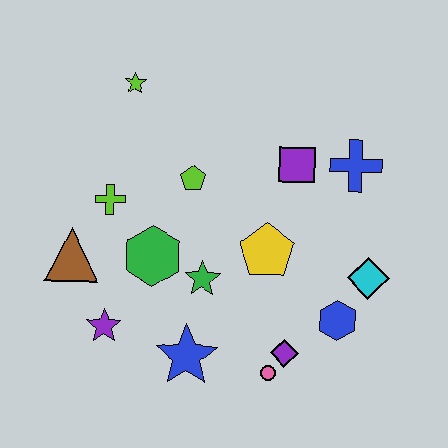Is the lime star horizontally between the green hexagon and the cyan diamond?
No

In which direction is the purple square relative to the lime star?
The purple square is to the right of the lime star.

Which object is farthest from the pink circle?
The lime star is farthest from the pink circle.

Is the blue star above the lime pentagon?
No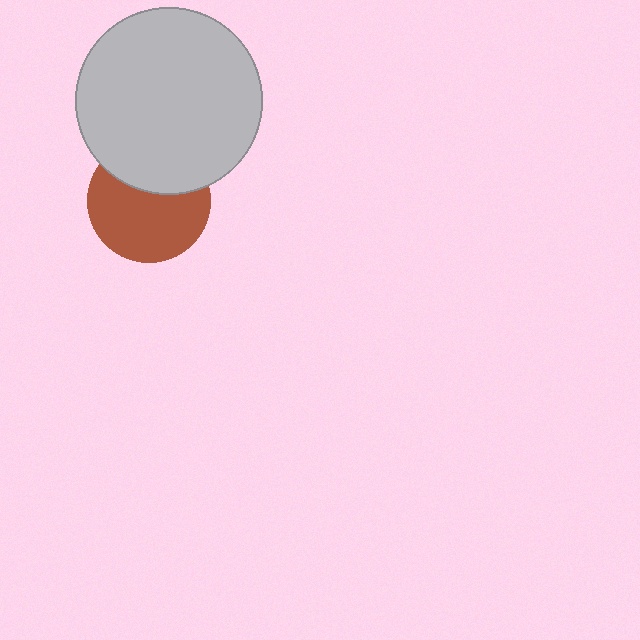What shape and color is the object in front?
The object in front is a light gray circle.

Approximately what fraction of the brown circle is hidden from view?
Roughly 35% of the brown circle is hidden behind the light gray circle.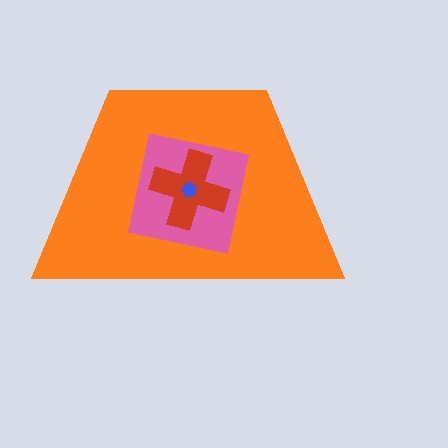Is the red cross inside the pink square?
Yes.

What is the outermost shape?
The orange trapezoid.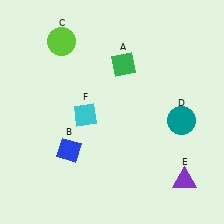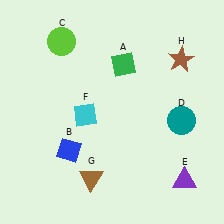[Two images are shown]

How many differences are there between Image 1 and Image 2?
There are 2 differences between the two images.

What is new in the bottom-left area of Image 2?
A brown triangle (G) was added in the bottom-left area of Image 2.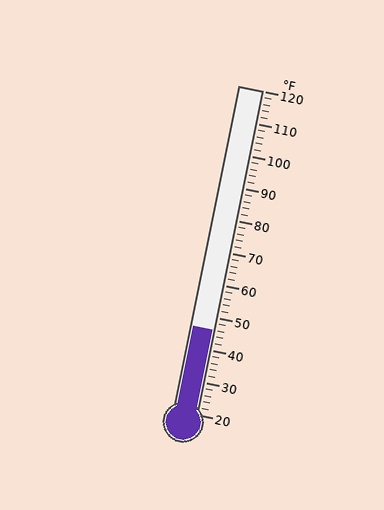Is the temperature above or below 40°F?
The temperature is above 40°F.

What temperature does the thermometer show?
The thermometer shows approximately 46°F.